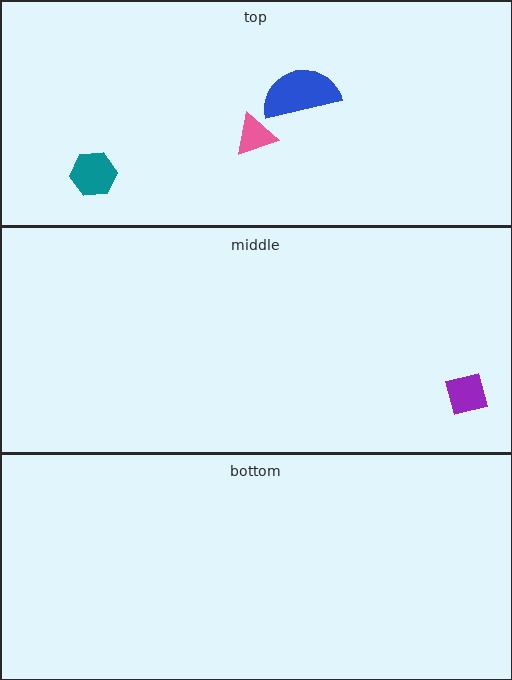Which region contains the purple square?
The middle region.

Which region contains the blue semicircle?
The top region.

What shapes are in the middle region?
The purple square.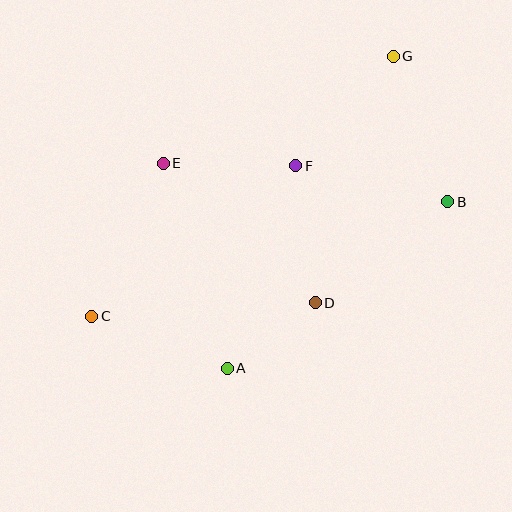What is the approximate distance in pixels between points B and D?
The distance between B and D is approximately 166 pixels.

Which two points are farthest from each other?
Points C and G are farthest from each other.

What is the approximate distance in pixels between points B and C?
The distance between B and C is approximately 374 pixels.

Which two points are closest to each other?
Points A and D are closest to each other.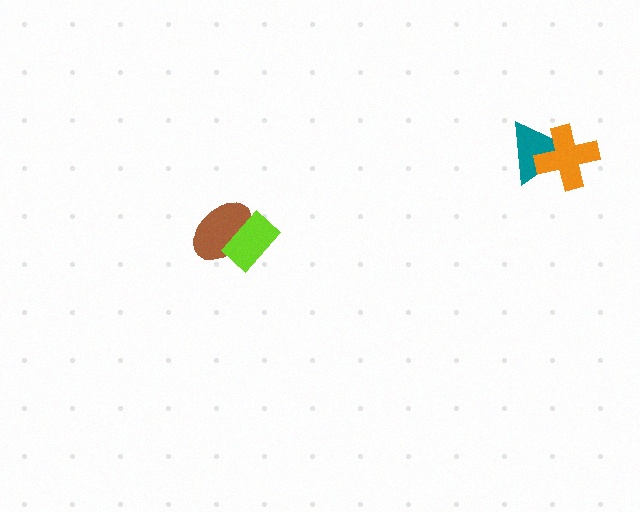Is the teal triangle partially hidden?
Yes, it is partially covered by another shape.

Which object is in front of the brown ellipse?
The lime rectangle is in front of the brown ellipse.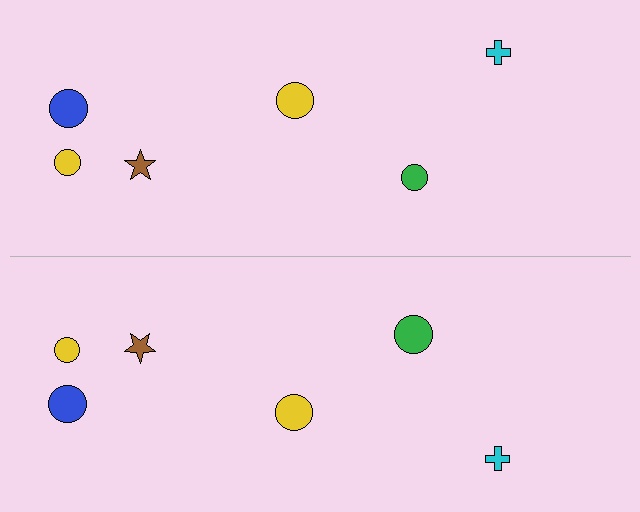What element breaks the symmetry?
The green circle on the bottom side has a different size than its mirror counterpart.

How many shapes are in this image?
There are 12 shapes in this image.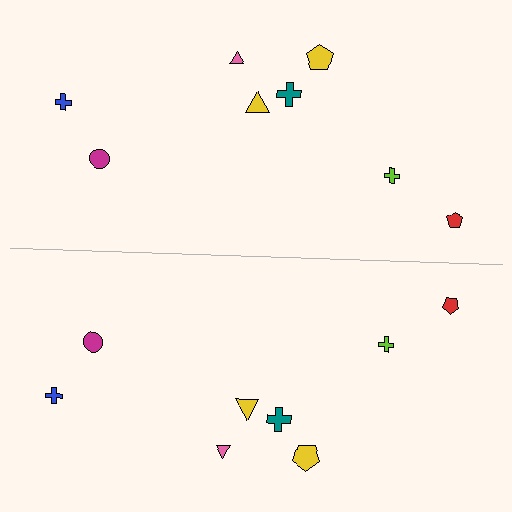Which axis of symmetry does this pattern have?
The pattern has a horizontal axis of symmetry running through the center of the image.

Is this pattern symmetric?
Yes, this pattern has bilateral (reflection) symmetry.